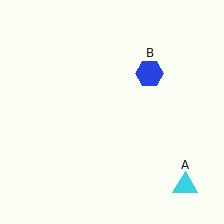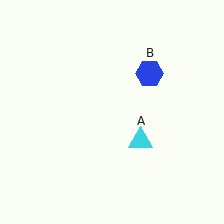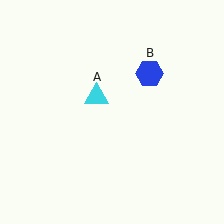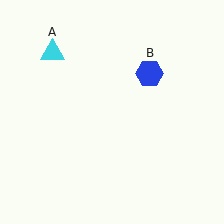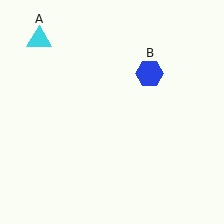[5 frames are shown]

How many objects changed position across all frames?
1 object changed position: cyan triangle (object A).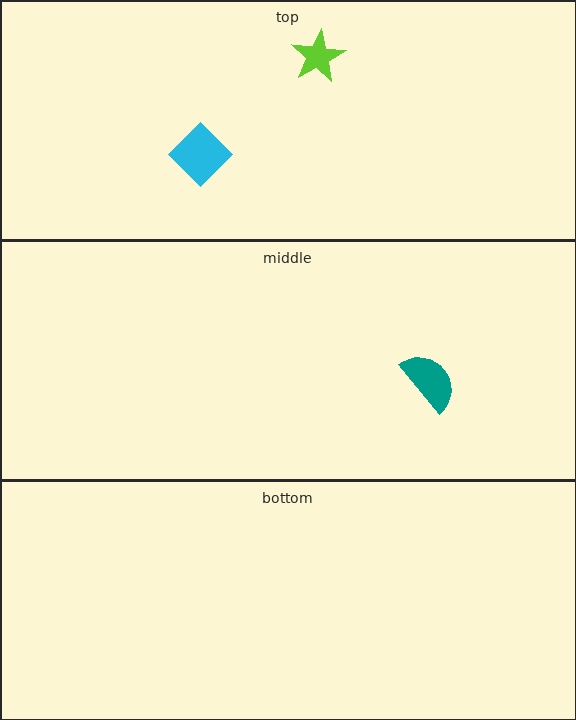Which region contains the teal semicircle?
The middle region.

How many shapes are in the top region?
2.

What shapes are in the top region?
The cyan diamond, the lime star.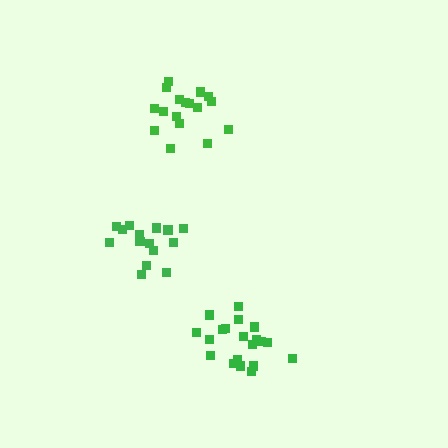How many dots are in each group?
Group 1: 15 dots, Group 2: 17 dots, Group 3: 20 dots (52 total).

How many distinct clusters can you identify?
There are 3 distinct clusters.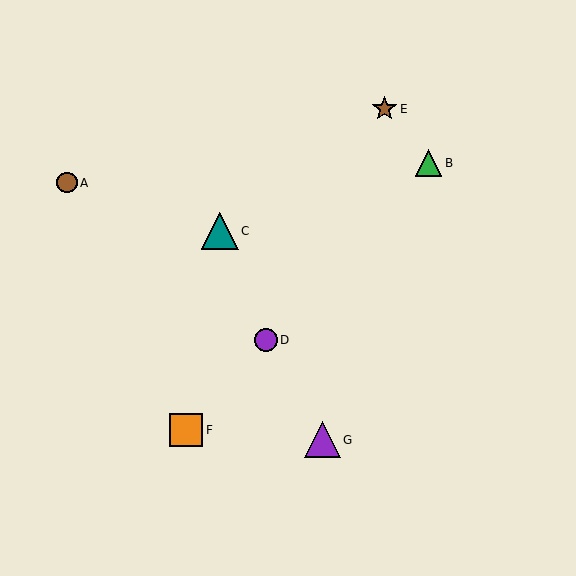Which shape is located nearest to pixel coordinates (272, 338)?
The purple circle (labeled D) at (266, 340) is nearest to that location.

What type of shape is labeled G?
Shape G is a purple triangle.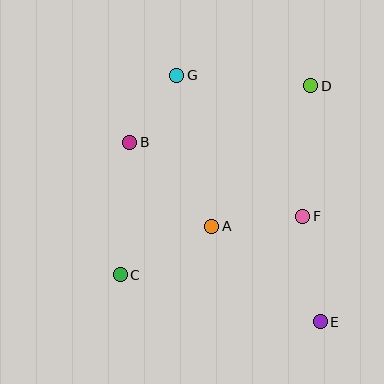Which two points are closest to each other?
Points B and G are closest to each other.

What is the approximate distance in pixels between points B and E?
The distance between B and E is approximately 262 pixels.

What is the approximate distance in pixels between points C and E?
The distance between C and E is approximately 206 pixels.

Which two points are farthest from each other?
Points E and G are farthest from each other.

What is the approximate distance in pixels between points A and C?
The distance between A and C is approximately 104 pixels.